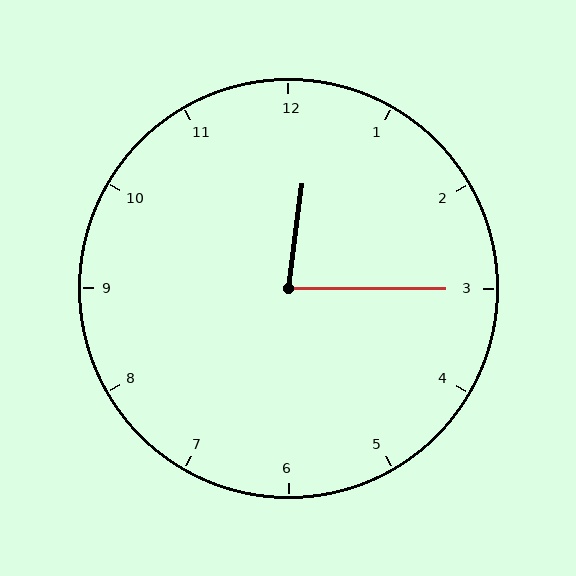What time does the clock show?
12:15.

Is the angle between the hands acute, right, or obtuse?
It is acute.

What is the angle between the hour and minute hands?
Approximately 82 degrees.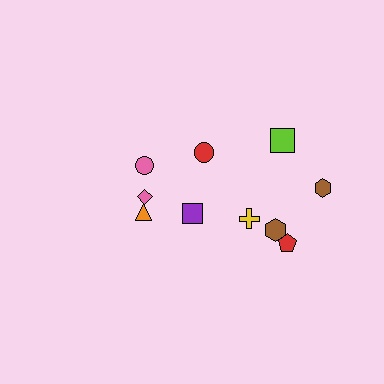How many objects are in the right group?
There are 6 objects.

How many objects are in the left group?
There are 4 objects.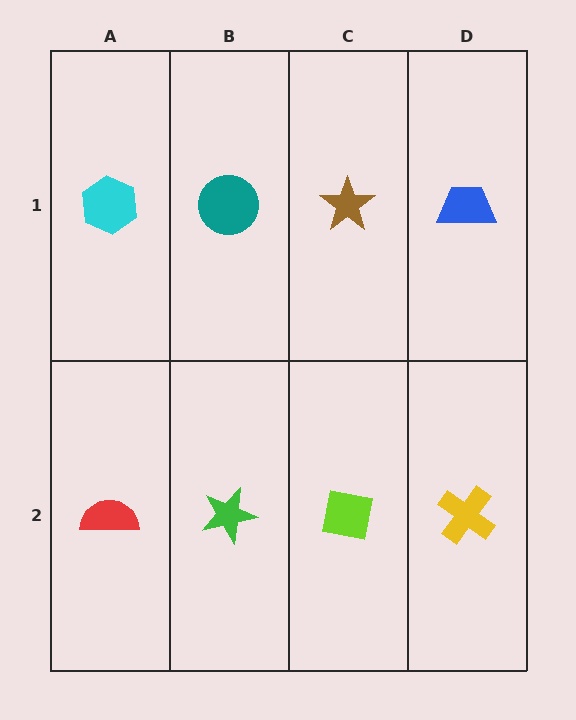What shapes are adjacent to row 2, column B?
A teal circle (row 1, column B), a red semicircle (row 2, column A), a lime square (row 2, column C).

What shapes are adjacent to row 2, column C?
A brown star (row 1, column C), a green star (row 2, column B), a yellow cross (row 2, column D).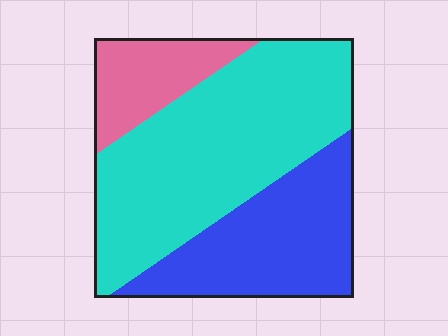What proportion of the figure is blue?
Blue covers roughly 30% of the figure.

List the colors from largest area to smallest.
From largest to smallest: cyan, blue, pink.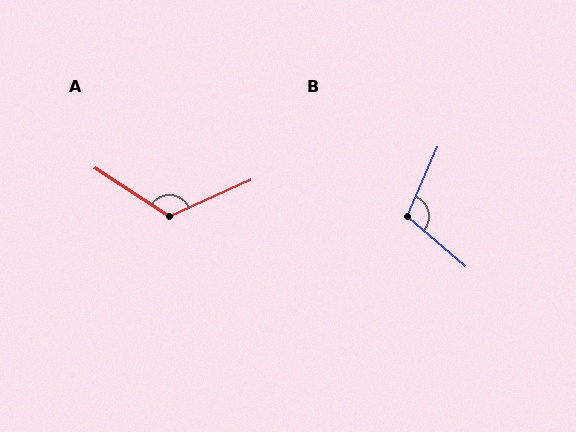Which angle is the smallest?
B, at approximately 107 degrees.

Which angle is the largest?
A, at approximately 123 degrees.